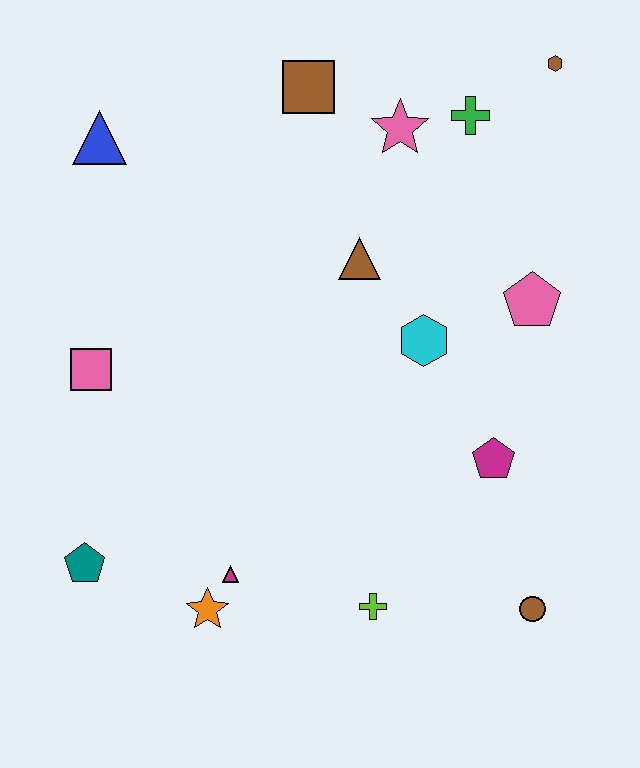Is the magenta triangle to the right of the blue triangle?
Yes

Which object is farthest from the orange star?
The brown hexagon is farthest from the orange star.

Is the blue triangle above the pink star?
No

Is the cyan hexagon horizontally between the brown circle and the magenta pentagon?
No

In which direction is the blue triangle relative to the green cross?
The blue triangle is to the left of the green cross.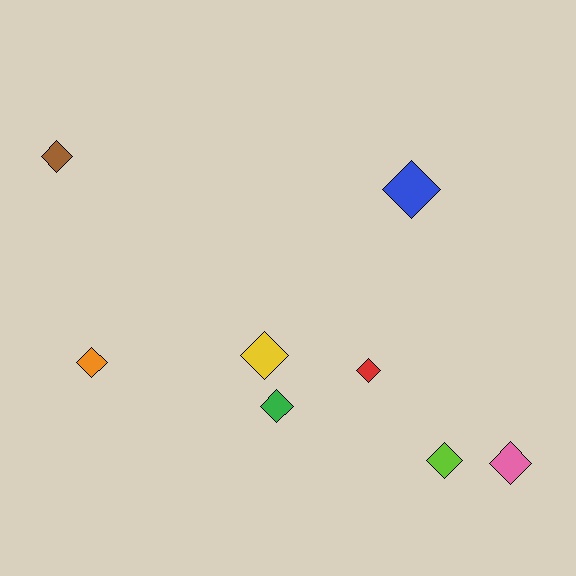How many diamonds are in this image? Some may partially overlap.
There are 8 diamonds.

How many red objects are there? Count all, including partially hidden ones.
There is 1 red object.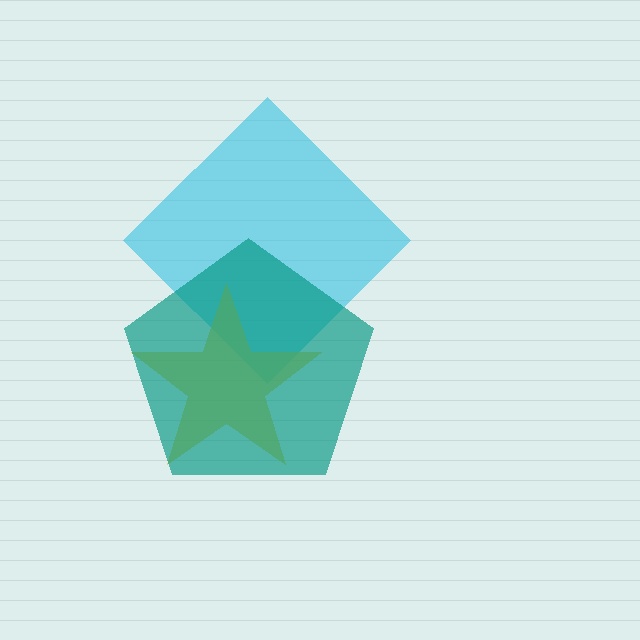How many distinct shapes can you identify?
There are 3 distinct shapes: a cyan diamond, a yellow star, a teal pentagon.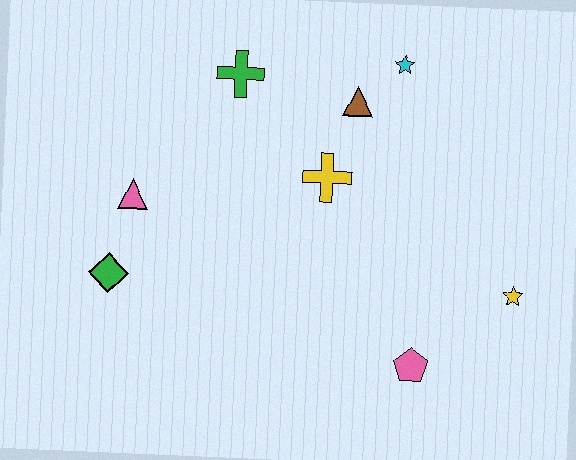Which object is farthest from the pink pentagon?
The green cross is farthest from the pink pentagon.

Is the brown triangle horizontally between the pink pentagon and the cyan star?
No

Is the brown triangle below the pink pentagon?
No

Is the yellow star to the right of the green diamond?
Yes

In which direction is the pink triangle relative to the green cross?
The pink triangle is below the green cross.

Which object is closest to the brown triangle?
The cyan star is closest to the brown triangle.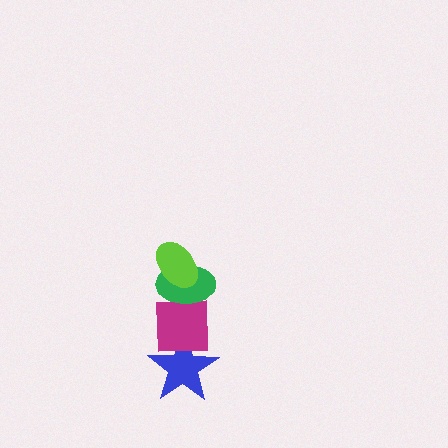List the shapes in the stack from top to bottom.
From top to bottom: the lime ellipse, the green ellipse, the magenta square, the blue star.